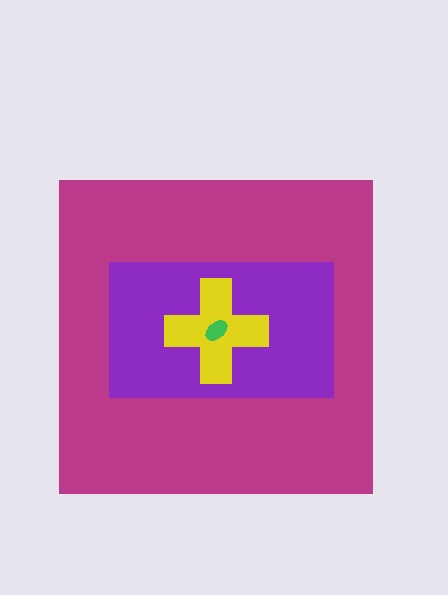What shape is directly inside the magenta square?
The purple rectangle.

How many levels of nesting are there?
4.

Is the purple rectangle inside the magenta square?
Yes.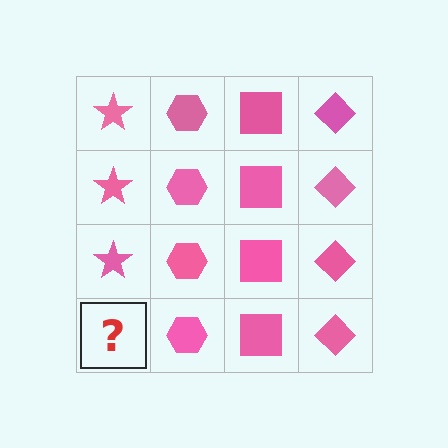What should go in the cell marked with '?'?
The missing cell should contain a pink star.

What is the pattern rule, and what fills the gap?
The rule is that each column has a consistent shape. The gap should be filled with a pink star.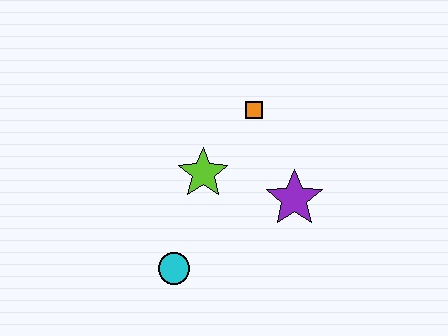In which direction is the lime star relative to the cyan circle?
The lime star is above the cyan circle.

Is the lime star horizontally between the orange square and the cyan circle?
Yes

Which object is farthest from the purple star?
The cyan circle is farthest from the purple star.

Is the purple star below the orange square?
Yes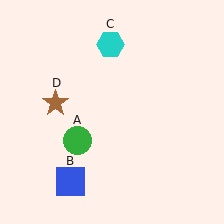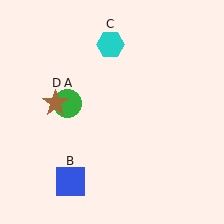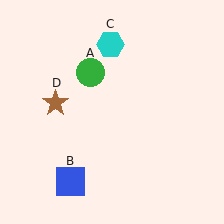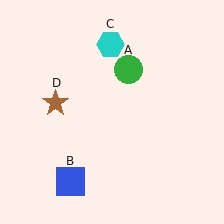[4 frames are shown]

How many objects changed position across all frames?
1 object changed position: green circle (object A).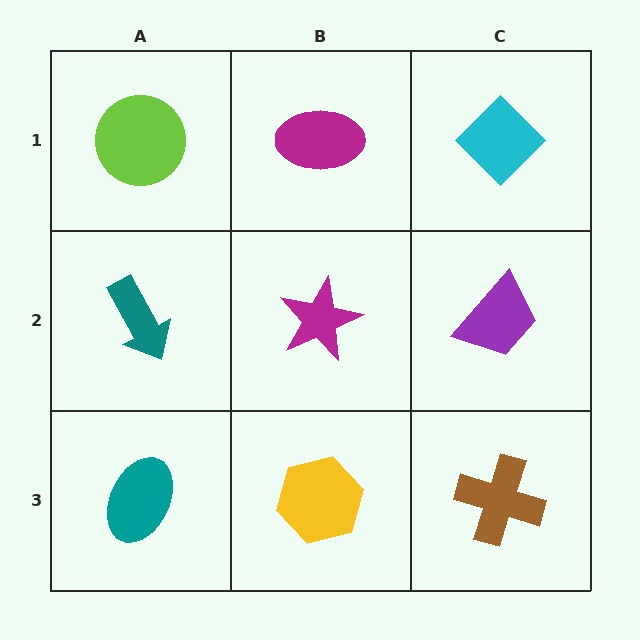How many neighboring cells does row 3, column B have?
3.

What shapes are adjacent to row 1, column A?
A teal arrow (row 2, column A), a magenta ellipse (row 1, column B).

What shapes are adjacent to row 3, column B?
A magenta star (row 2, column B), a teal ellipse (row 3, column A), a brown cross (row 3, column C).